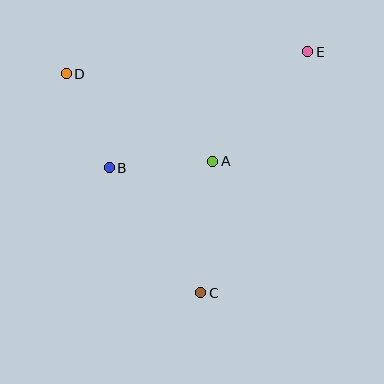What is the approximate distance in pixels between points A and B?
The distance between A and B is approximately 104 pixels.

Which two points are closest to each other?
Points B and D are closest to each other.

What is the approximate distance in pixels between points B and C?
The distance between B and C is approximately 155 pixels.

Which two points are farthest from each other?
Points C and E are farthest from each other.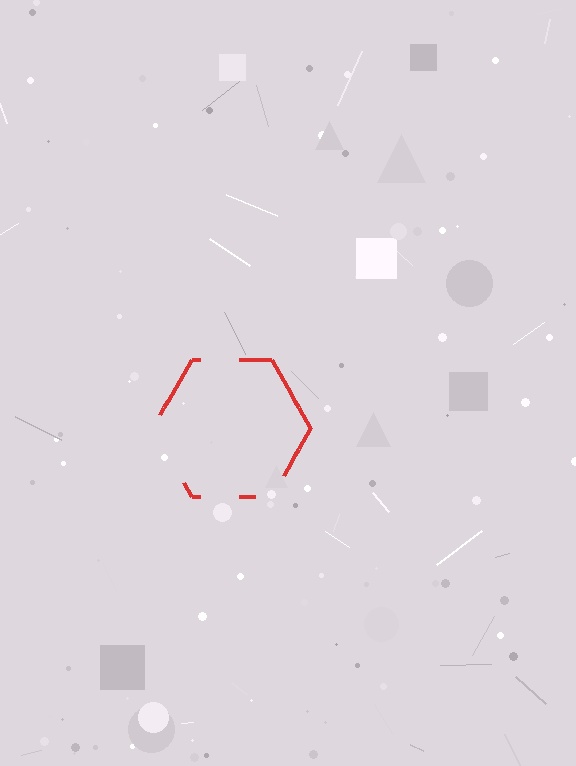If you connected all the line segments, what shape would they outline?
They would outline a hexagon.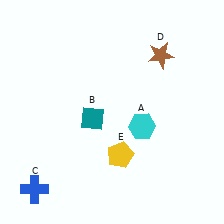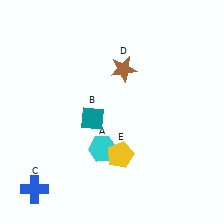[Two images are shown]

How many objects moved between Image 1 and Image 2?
2 objects moved between the two images.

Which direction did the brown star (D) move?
The brown star (D) moved left.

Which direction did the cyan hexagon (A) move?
The cyan hexagon (A) moved left.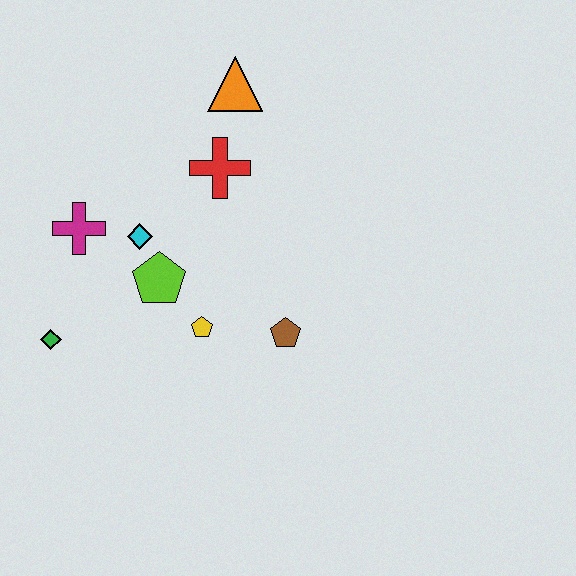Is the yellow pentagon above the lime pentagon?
No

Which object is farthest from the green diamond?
The orange triangle is farthest from the green diamond.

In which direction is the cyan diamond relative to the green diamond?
The cyan diamond is above the green diamond.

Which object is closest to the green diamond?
The magenta cross is closest to the green diamond.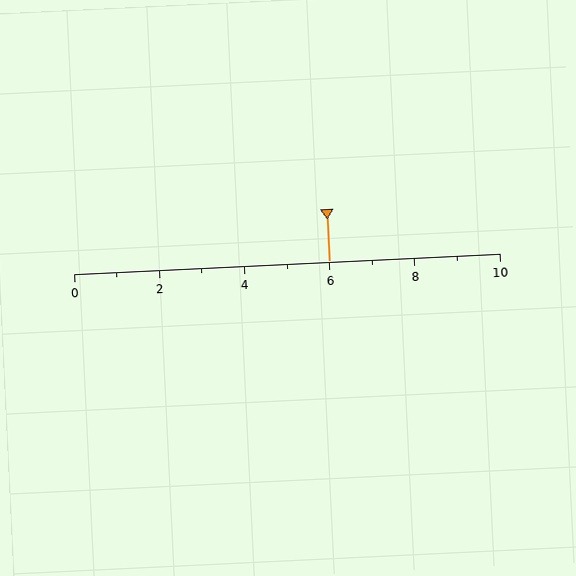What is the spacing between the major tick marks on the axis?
The major ticks are spaced 2 apart.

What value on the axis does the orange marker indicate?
The marker indicates approximately 6.